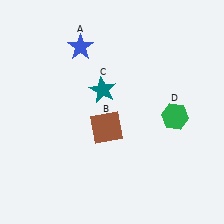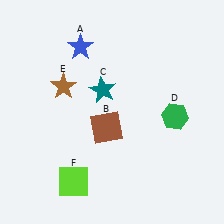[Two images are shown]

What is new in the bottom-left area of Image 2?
A lime square (F) was added in the bottom-left area of Image 2.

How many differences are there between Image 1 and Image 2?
There are 2 differences between the two images.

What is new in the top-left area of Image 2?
A brown star (E) was added in the top-left area of Image 2.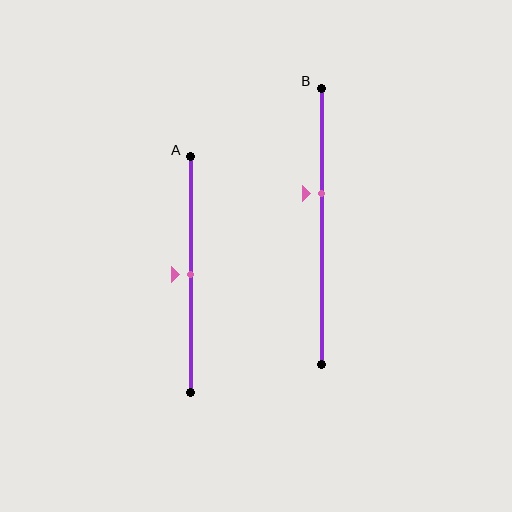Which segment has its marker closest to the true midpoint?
Segment A has its marker closest to the true midpoint.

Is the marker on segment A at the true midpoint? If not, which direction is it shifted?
Yes, the marker on segment A is at the true midpoint.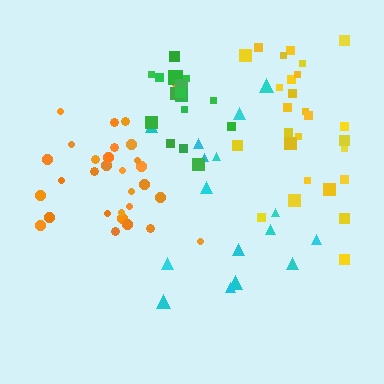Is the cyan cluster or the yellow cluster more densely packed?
Yellow.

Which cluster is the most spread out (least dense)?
Cyan.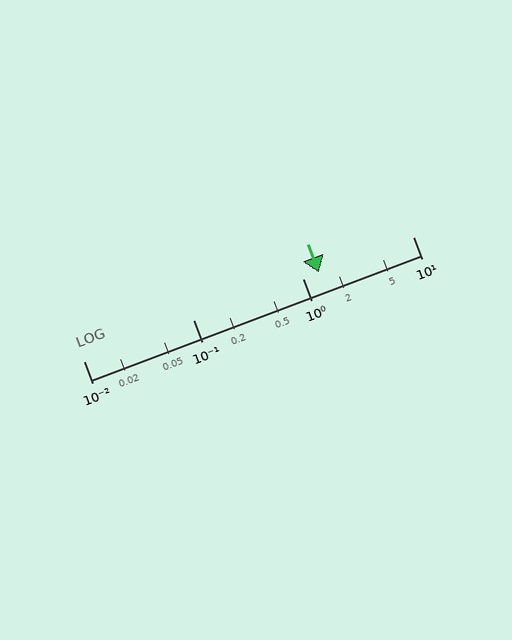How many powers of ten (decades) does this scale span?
The scale spans 3 decades, from 0.01 to 10.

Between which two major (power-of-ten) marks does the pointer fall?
The pointer is between 1 and 10.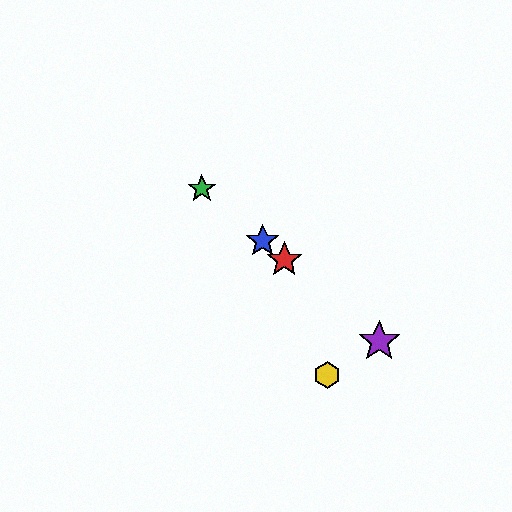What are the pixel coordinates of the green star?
The green star is at (202, 189).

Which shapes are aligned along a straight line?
The red star, the blue star, the green star, the purple star are aligned along a straight line.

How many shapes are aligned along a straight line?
4 shapes (the red star, the blue star, the green star, the purple star) are aligned along a straight line.